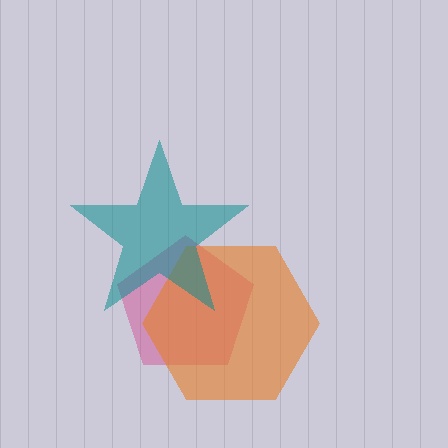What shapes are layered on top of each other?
The layered shapes are: a magenta pentagon, an orange hexagon, a teal star.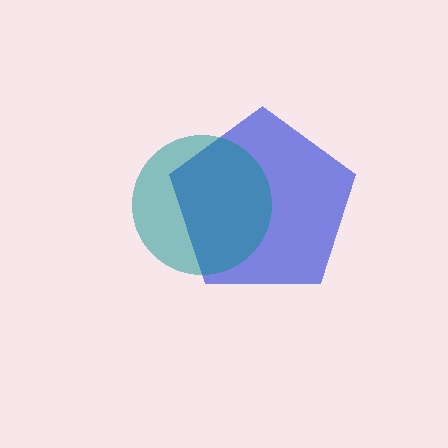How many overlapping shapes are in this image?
There are 2 overlapping shapes in the image.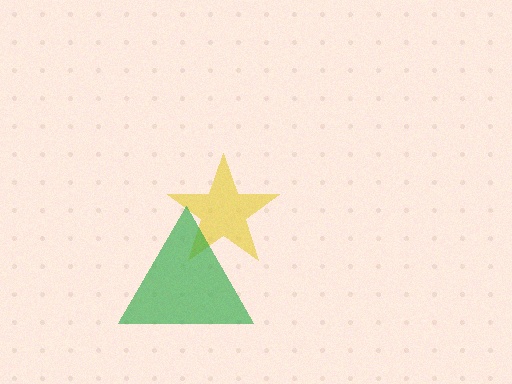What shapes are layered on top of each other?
The layered shapes are: a yellow star, a green triangle.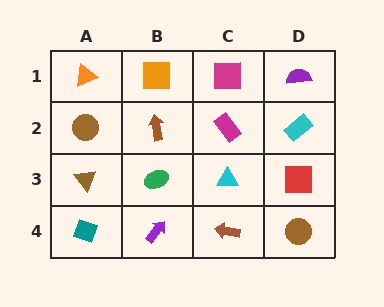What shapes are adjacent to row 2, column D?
A purple semicircle (row 1, column D), a red square (row 3, column D), a magenta rectangle (row 2, column C).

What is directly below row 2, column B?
A green ellipse.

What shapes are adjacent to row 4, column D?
A red square (row 3, column D), a brown arrow (row 4, column C).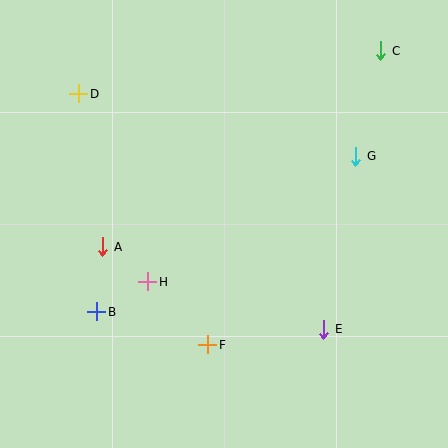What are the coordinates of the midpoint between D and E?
The midpoint between D and E is at (201, 212).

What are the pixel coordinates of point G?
Point G is at (356, 156).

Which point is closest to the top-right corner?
Point C is closest to the top-right corner.